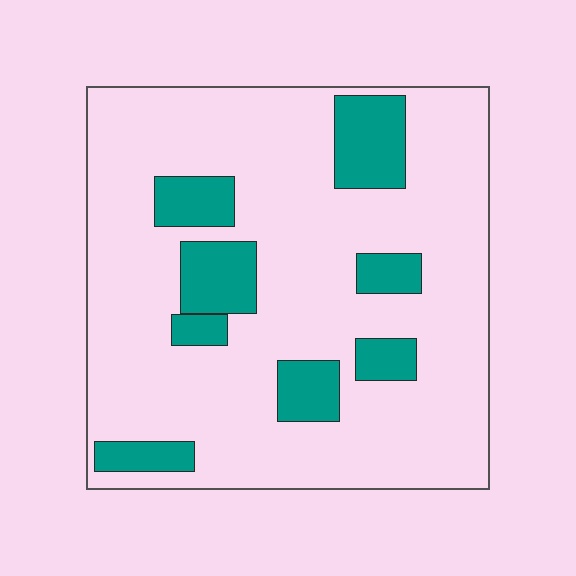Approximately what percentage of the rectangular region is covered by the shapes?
Approximately 20%.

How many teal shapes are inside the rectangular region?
8.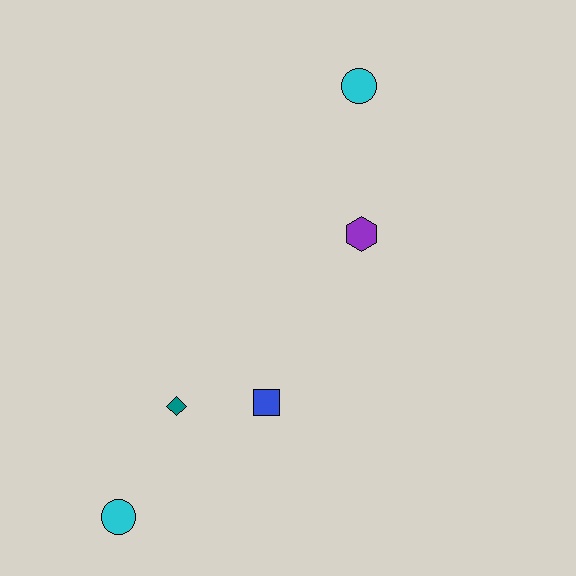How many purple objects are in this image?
There is 1 purple object.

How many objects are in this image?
There are 5 objects.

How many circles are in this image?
There are 2 circles.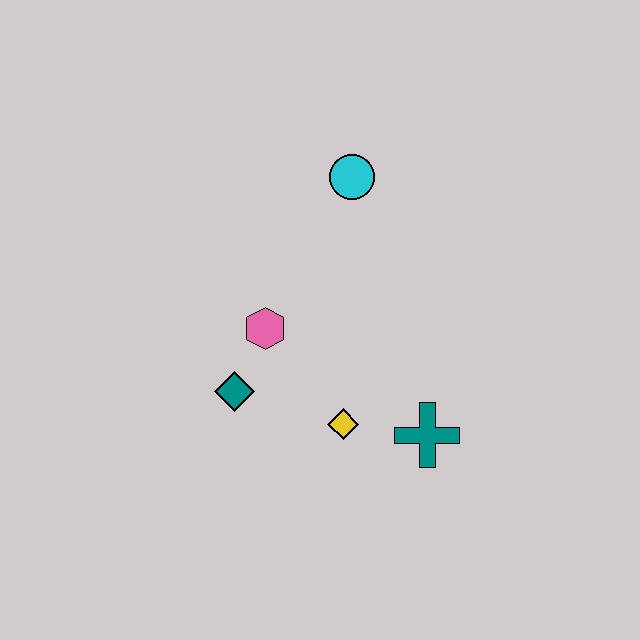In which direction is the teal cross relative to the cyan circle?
The teal cross is below the cyan circle.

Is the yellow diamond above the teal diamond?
No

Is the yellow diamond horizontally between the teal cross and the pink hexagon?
Yes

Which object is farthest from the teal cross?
The cyan circle is farthest from the teal cross.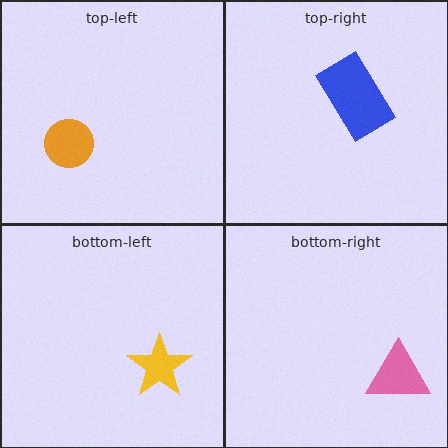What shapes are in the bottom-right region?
The pink triangle.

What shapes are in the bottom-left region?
The yellow star.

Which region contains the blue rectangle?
The top-right region.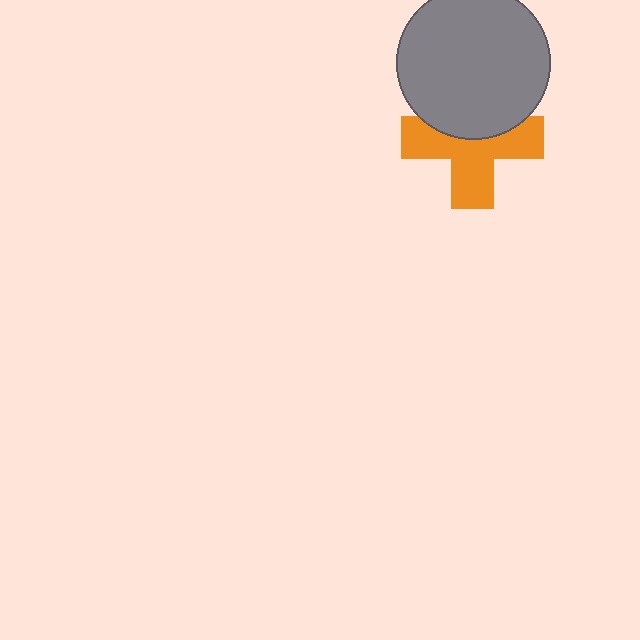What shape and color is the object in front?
The object in front is a gray circle.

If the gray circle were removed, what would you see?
You would see the complete orange cross.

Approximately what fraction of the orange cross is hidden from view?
Roughly 39% of the orange cross is hidden behind the gray circle.